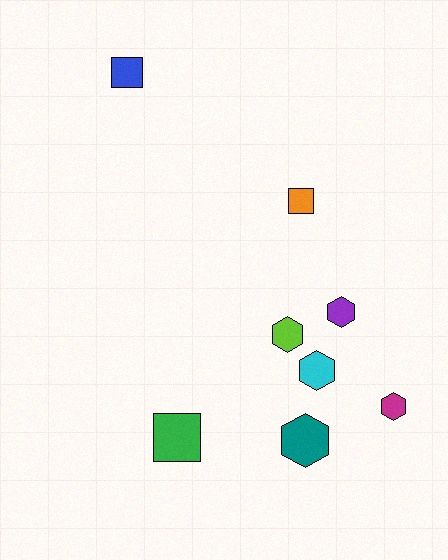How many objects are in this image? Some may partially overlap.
There are 8 objects.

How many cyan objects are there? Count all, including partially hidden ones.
There is 1 cyan object.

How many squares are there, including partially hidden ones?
There are 3 squares.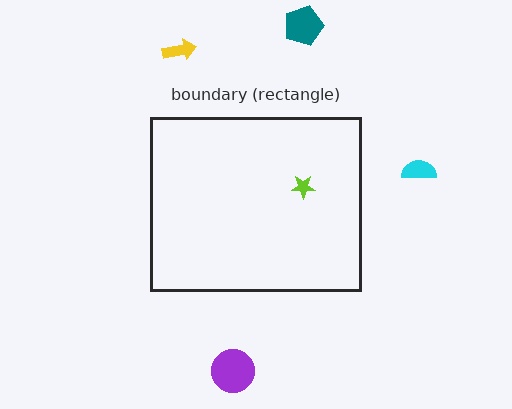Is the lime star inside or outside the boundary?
Inside.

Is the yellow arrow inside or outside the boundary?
Outside.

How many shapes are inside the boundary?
1 inside, 4 outside.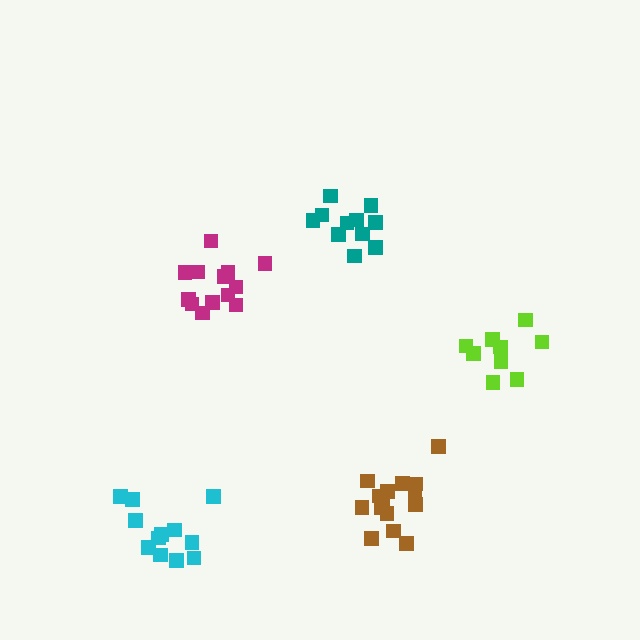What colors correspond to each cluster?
The clusters are colored: teal, cyan, magenta, lime, brown.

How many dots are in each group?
Group 1: 11 dots, Group 2: 12 dots, Group 3: 13 dots, Group 4: 9 dots, Group 5: 15 dots (60 total).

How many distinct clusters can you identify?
There are 5 distinct clusters.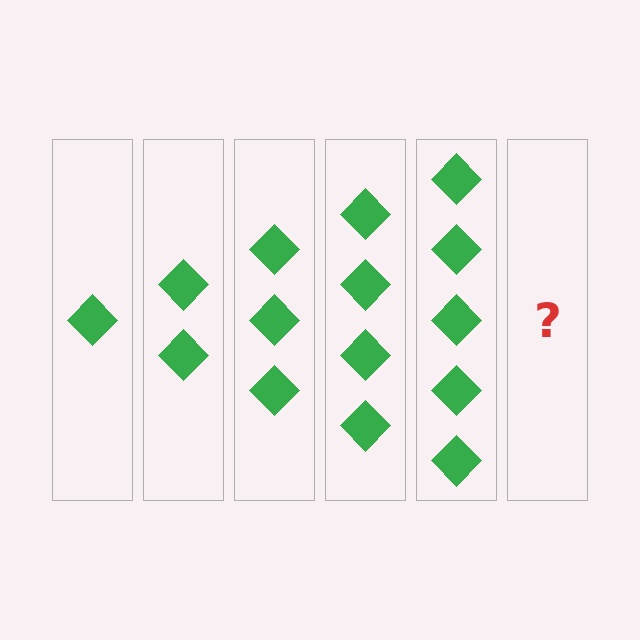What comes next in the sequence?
The next element should be 6 diamonds.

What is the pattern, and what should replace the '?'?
The pattern is that each step adds one more diamond. The '?' should be 6 diamonds.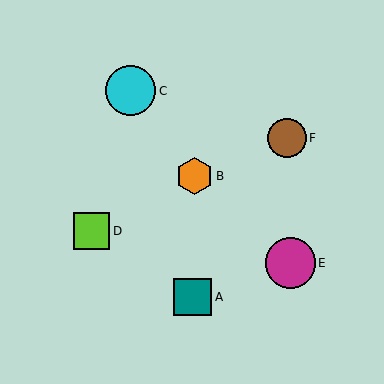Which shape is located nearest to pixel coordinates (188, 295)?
The teal square (labeled A) at (193, 297) is nearest to that location.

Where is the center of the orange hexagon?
The center of the orange hexagon is at (194, 176).